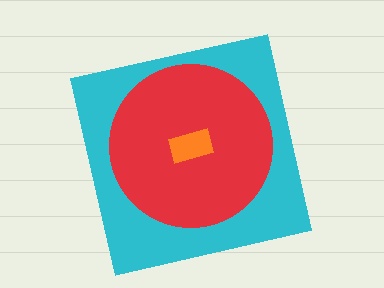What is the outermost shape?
The cyan square.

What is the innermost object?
The orange rectangle.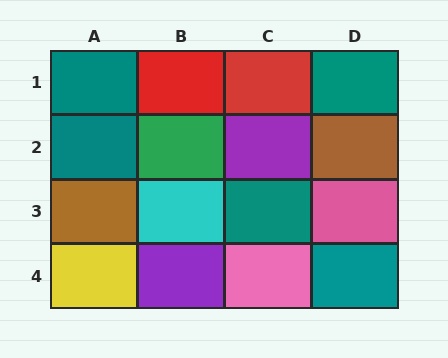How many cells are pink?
2 cells are pink.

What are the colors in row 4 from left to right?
Yellow, purple, pink, teal.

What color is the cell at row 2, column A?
Teal.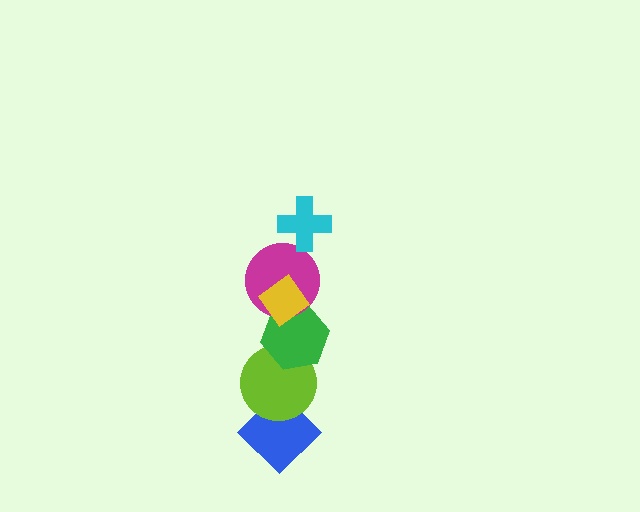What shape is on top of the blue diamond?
The lime circle is on top of the blue diamond.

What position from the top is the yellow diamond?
The yellow diamond is 2nd from the top.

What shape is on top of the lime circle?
The green hexagon is on top of the lime circle.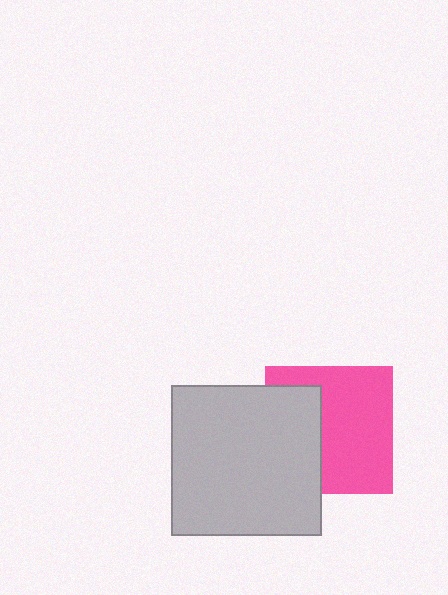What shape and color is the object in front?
The object in front is a light gray square.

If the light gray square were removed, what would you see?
You would see the complete pink square.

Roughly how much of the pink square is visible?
About half of it is visible (roughly 63%).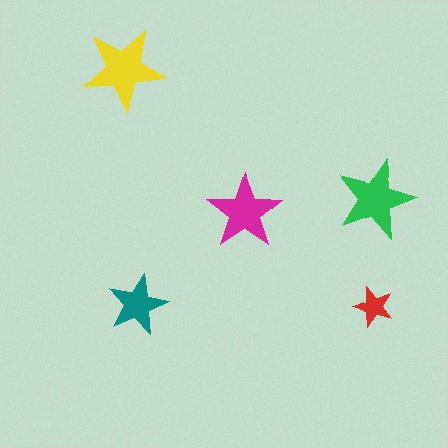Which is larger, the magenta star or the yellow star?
The yellow one.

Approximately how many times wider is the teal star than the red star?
About 1.5 times wider.